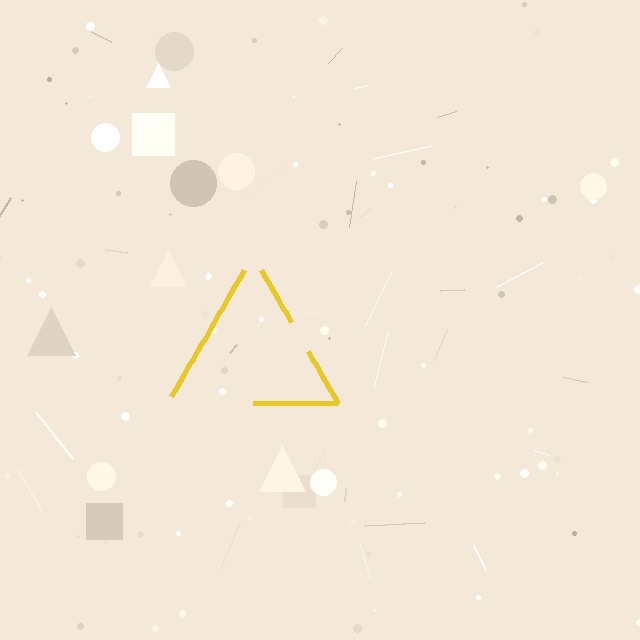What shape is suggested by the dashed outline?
The dashed outline suggests a triangle.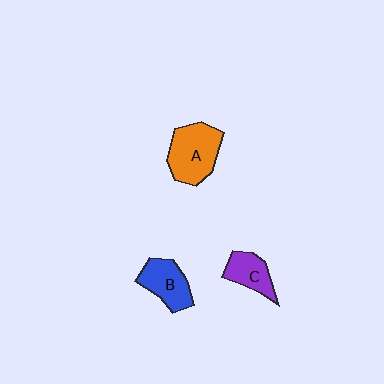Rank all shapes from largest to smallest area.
From largest to smallest: A (orange), B (blue), C (purple).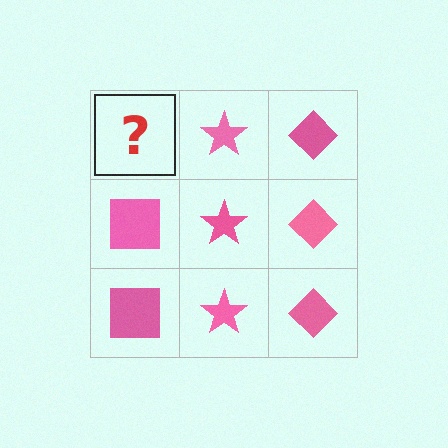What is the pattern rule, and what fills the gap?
The rule is that each column has a consistent shape. The gap should be filled with a pink square.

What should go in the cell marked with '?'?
The missing cell should contain a pink square.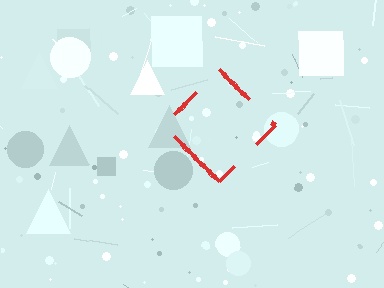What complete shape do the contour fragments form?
The contour fragments form a diamond.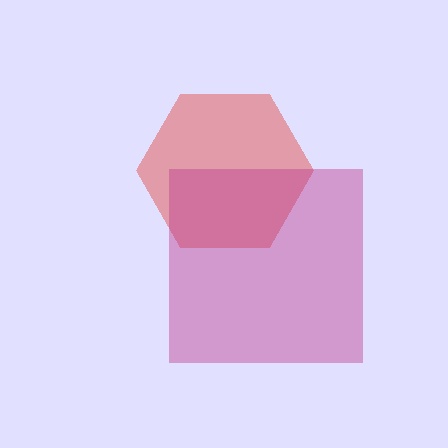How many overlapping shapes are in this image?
There are 2 overlapping shapes in the image.